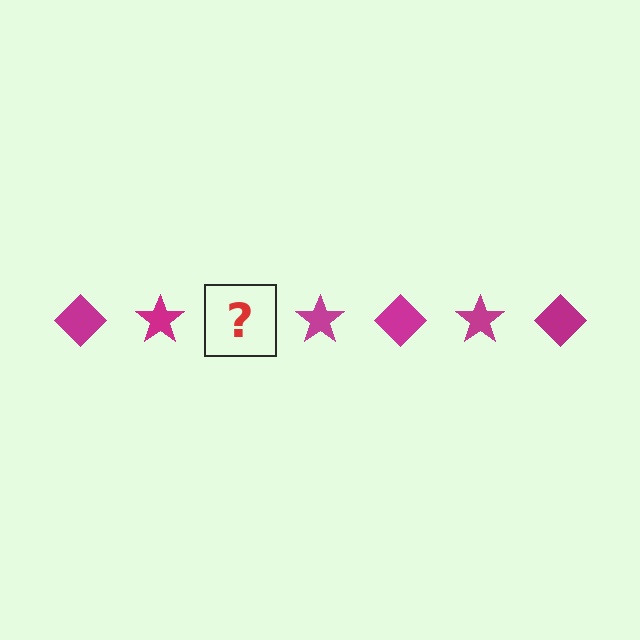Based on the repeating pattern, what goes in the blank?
The blank should be a magenta diamond.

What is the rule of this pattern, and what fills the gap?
The rule is that the pattern cycles through diamond, star shapes in magenta. The gap should be filled with a magenta diamond.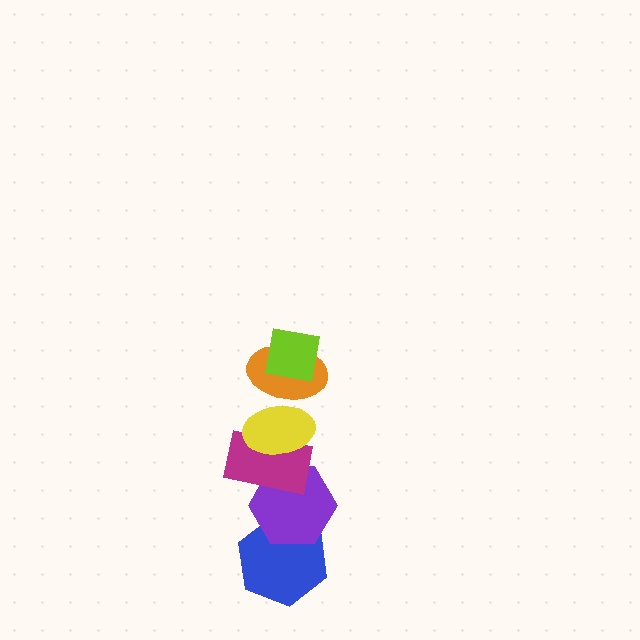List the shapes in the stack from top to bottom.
From top to bottom: the lime square, the orange ellipse, the yellow ellipse, the magenta rectangle, the purple hexagon, the blue hexagon.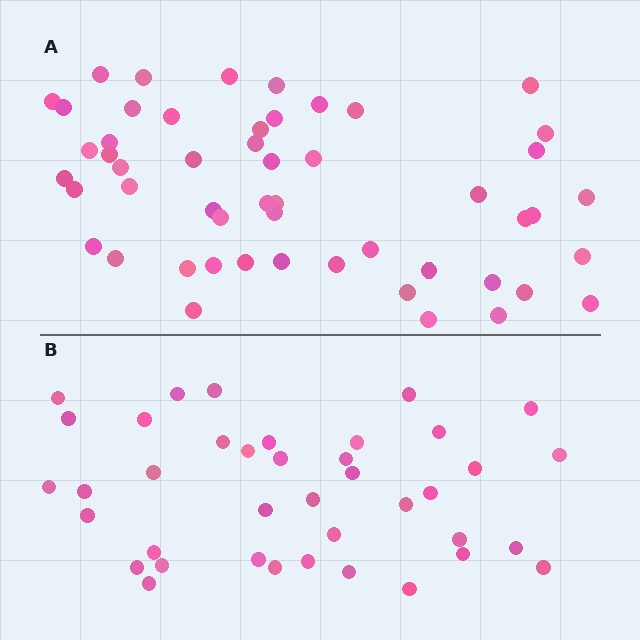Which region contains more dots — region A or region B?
Region A (the top region) has more dots.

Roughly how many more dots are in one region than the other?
Region A has approximately 15 more dots than region B.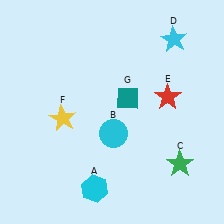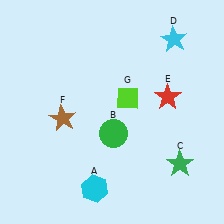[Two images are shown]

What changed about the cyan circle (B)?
In Image 1, B is cyan. In Image 2, it changed to green.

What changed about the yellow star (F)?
In Image 1, F is yellow. In Image 2, it changed to brown.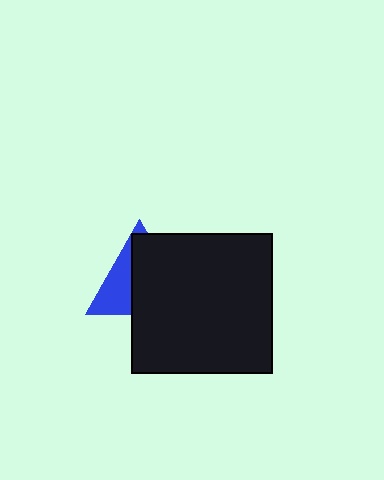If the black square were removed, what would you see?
You would see the complete blue triangle.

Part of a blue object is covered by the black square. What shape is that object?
It is a triangle.